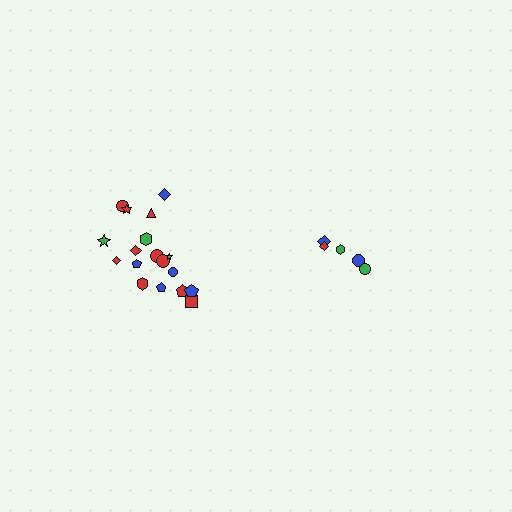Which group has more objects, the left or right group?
The left group.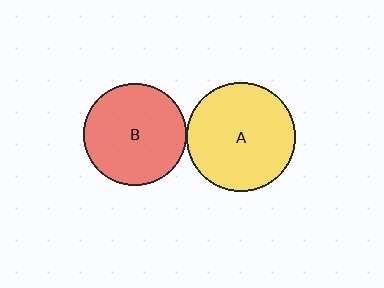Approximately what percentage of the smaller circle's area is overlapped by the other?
Approximately 5%.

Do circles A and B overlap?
Yes.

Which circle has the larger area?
Circle A (yellow).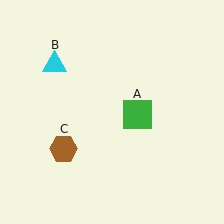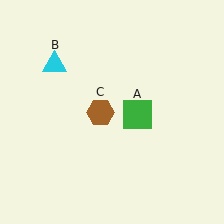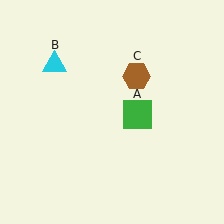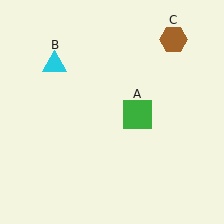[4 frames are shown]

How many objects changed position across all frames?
1 object changed position: brown hexagon (object C).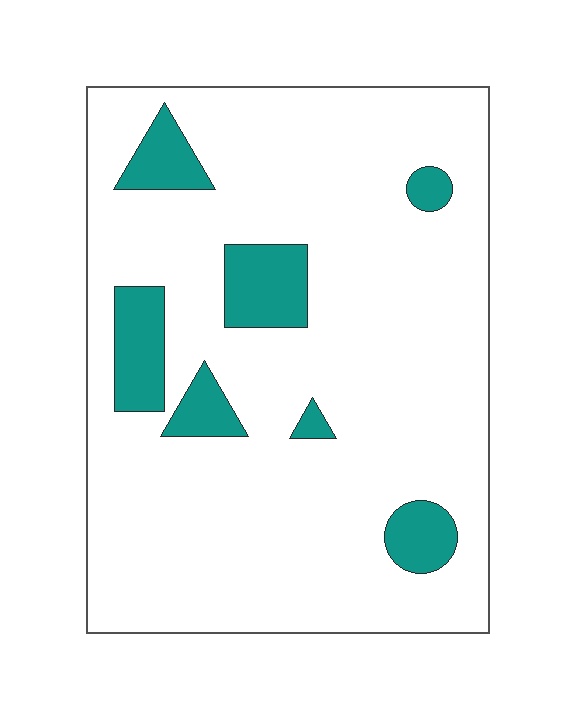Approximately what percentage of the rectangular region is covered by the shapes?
Approximately 15%.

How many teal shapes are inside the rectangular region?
7.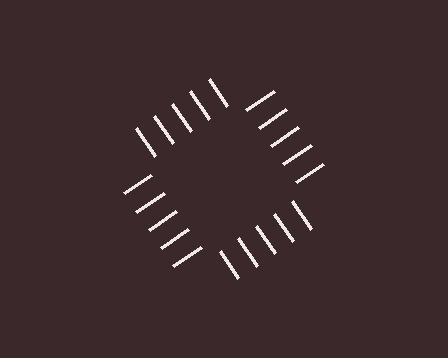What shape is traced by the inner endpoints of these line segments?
An illusory square — the line segments terminate on its edges but no continuous stroke is drawn.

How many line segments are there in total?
20 — 5 along each of the 4 edges.